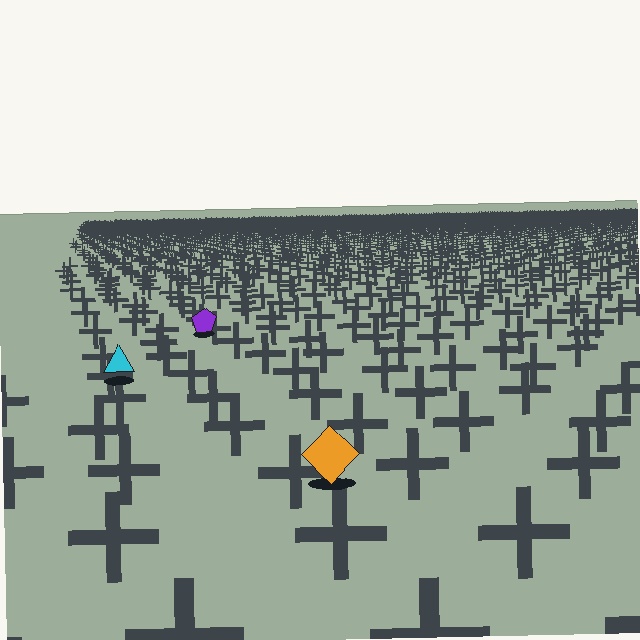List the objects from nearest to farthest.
From nearest to farthest: the orange diamond, the cyan triangle, the purple pentagon.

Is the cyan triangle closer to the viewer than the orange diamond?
No. The orange diamond is closer — you can tell from the texture gradient: the ground texture is coarser near it.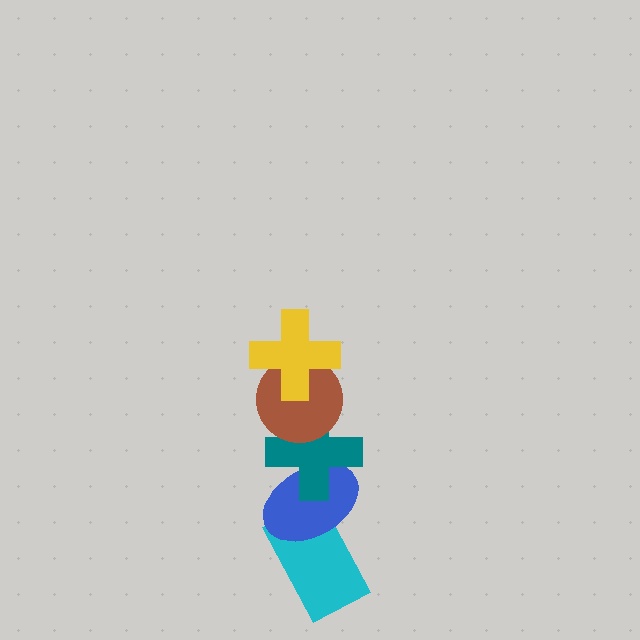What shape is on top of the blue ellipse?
The teal cross is on top of the blue ellipse.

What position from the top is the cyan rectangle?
The cyan rectangle is 5th from the top.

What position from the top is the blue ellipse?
The blue ellipse is 4th from the top.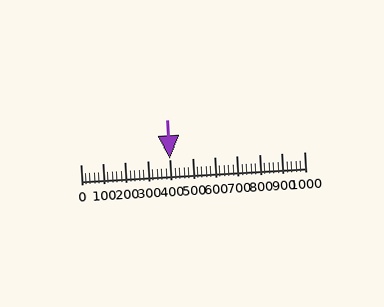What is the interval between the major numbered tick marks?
The major tick marks are spaced 100 units apart.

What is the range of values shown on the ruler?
The ruler shows values from 0 to 1000.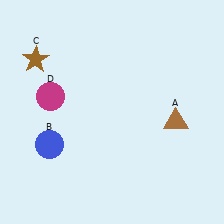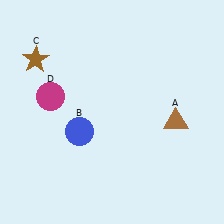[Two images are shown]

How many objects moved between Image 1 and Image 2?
1 object moved between the two images.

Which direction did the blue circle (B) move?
The blue circle (B) moved right.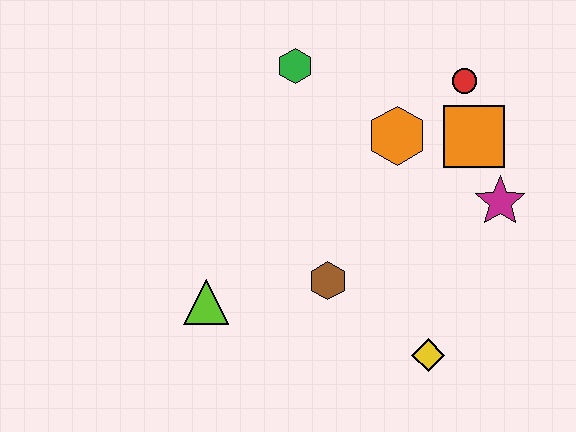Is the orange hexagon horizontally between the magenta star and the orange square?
No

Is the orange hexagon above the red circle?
No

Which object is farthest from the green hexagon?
The yellow diamond is farthest from the green hexagon.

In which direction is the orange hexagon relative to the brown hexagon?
The orange hexagon is above the brown hexagon.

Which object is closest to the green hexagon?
The orange hexagon is closest to the green hexagon.